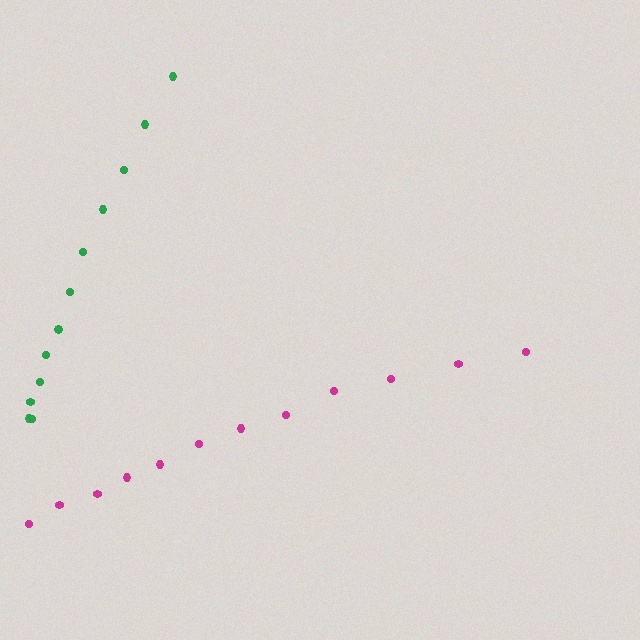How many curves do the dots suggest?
There are 2 distinct paths.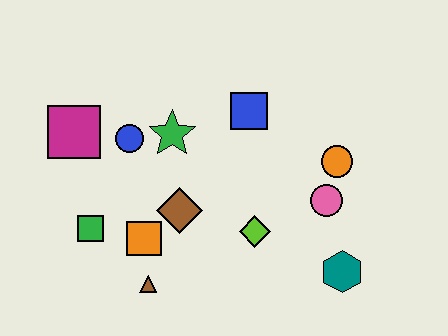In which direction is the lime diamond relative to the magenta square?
The lime diamond is to the right of the magenta square.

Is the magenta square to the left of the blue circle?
Yes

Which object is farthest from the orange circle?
The magenta square is farthest from the orange circle.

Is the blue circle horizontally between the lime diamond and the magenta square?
Yes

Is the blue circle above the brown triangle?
Yes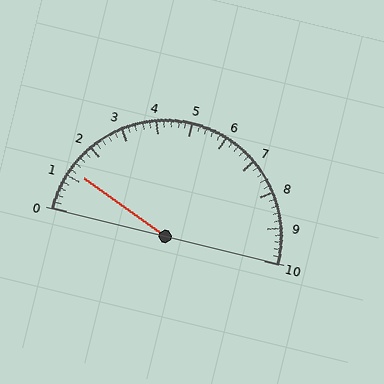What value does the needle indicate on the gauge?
The needle indicates approximately 1.2.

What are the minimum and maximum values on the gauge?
The gauge ranges from 0 to 10.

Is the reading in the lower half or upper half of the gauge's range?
The reading is in the lower half of the range (0 to 10).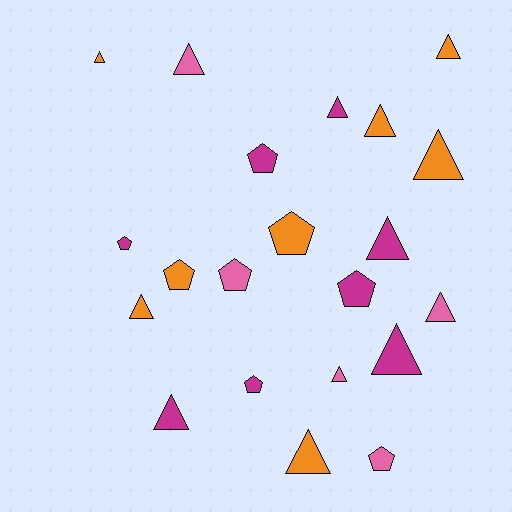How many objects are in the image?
There are 21 objects.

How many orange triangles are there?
There are 6 orange triangles.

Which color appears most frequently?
Magenta, with 8 objects.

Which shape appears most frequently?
Triangle, with 13 objects.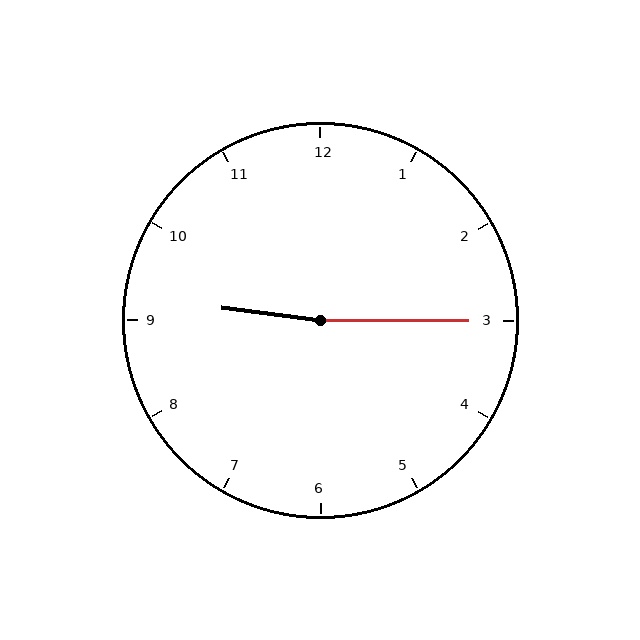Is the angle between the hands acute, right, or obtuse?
It is obtuse.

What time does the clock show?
9:15.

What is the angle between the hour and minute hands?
Approximately 172 degrees.